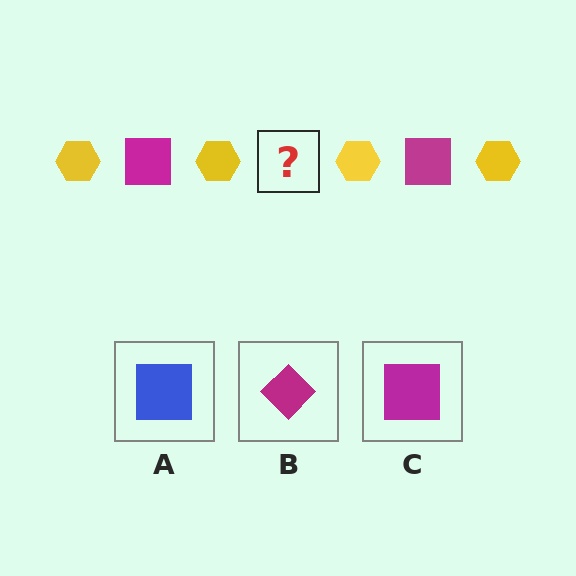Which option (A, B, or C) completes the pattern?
C.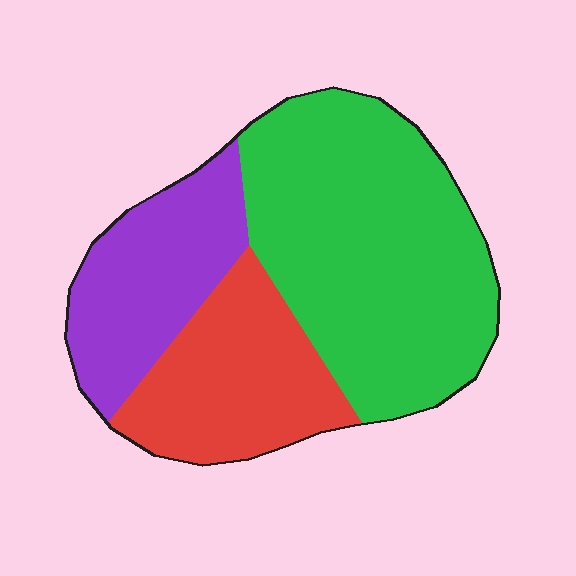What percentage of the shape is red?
Red takes up about one quarter (1/4) of the shape.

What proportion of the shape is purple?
Purple covers around 25% of the shape.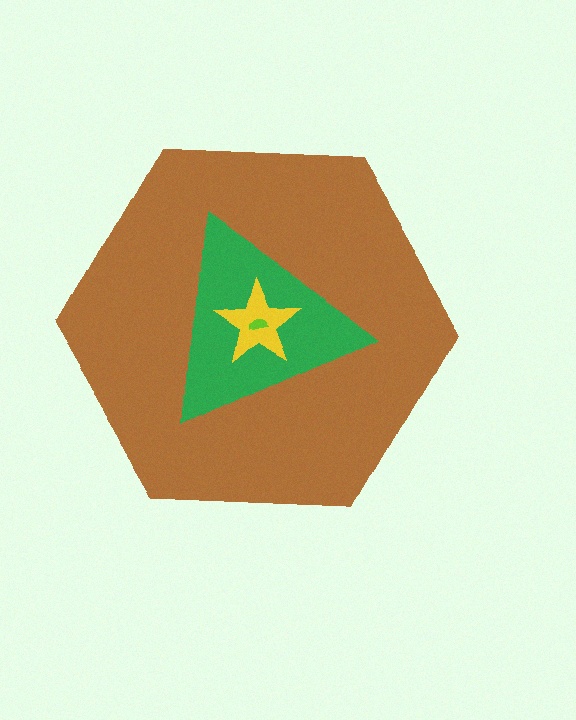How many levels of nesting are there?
4.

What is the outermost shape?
The brown hexagon.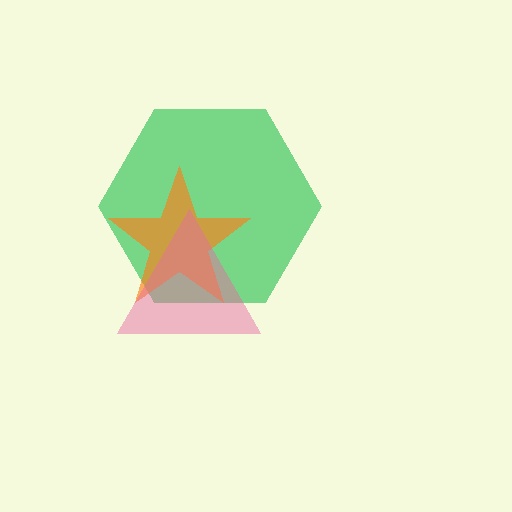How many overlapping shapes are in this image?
There are 3 overlapping shapes in the image.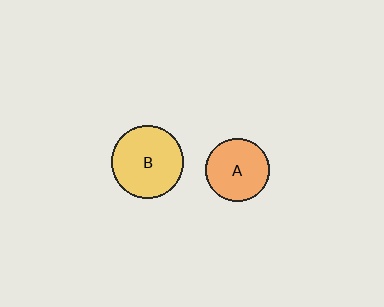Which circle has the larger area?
Circle B (yellow).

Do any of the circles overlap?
No, none of the circles overlap.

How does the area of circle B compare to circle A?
Approximately 1.3 times.